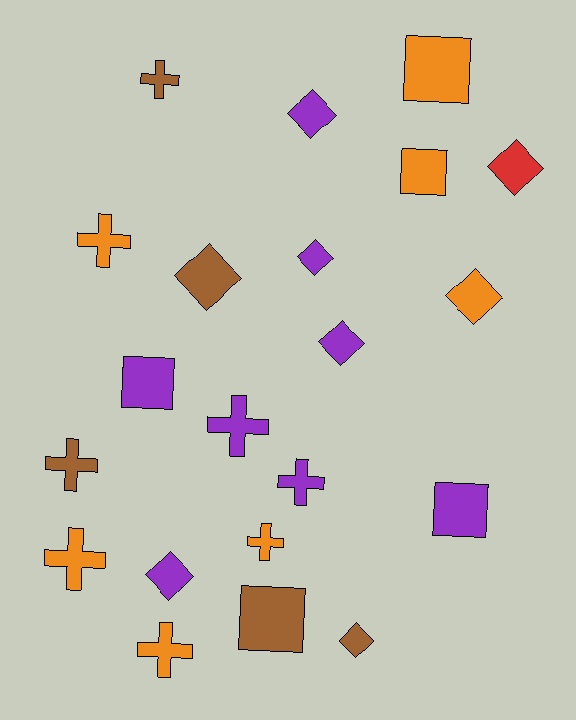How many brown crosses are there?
There are 2 brown crosses.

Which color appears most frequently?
Purple, with 8 objects.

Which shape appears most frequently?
Diamond, with 8 objects.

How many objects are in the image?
There are 21 objects.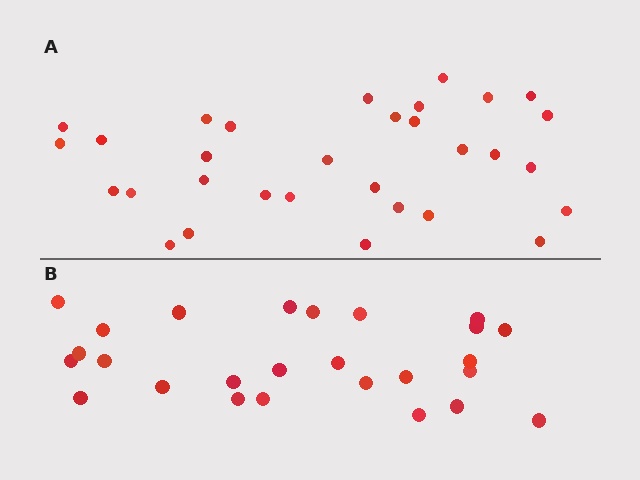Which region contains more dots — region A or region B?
Region A (the top region) has more dots.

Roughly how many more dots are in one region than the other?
Region A has about 5 more dots than region B.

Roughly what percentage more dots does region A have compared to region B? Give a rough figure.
About 20% more.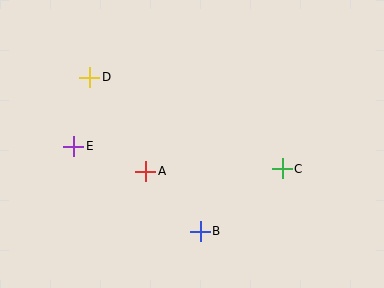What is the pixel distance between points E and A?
The distance between E and A is 76 pixels.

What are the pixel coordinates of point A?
Point A is at (146, 171).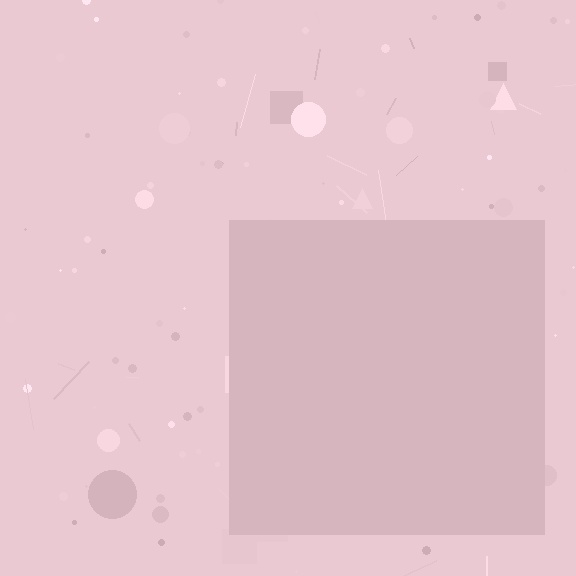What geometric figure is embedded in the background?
A square is embedded in the background.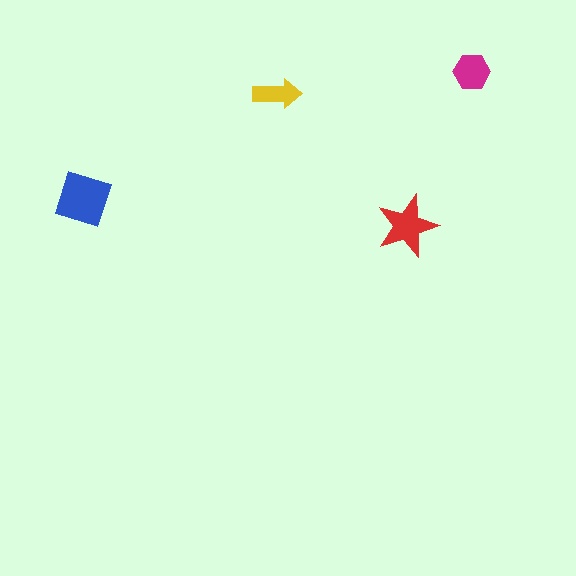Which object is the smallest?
The yellow arrow.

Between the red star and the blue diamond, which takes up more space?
The blue diamond.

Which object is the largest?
The blue diamond.